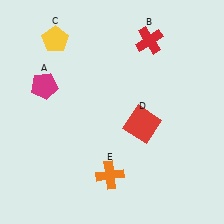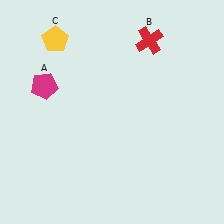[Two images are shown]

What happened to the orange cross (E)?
The orange cross (E) was removed in Image 2. It was in the bottom-left area of Image 1.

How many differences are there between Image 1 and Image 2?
There are 2 differences between the two images.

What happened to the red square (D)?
The red square (D) was removed in Image 2. It was in the bottom-right area of Image 1.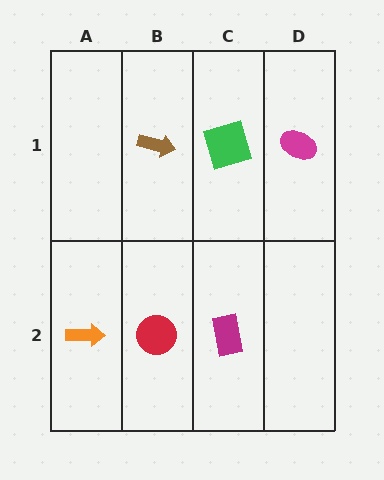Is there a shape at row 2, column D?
No, that cell is empty.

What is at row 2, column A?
An orange arrow.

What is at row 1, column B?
A brown arrow.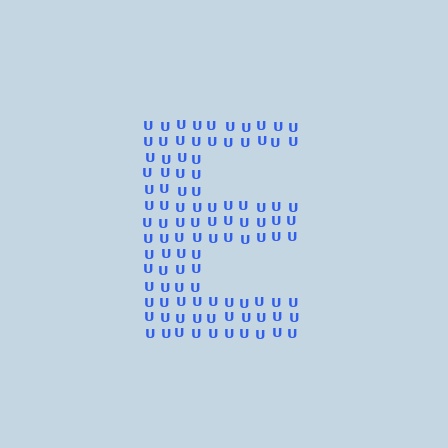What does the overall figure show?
The overall figure shows the letter E.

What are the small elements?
The small elements are letter U's.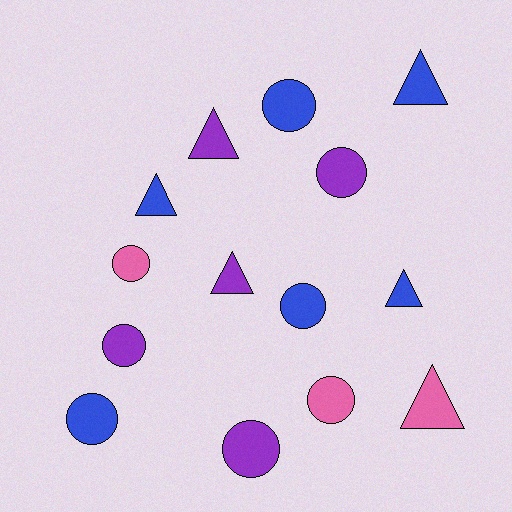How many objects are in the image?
There are 14 objects.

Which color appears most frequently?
Blue, with 6 objects.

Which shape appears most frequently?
Circle, with 8 objects.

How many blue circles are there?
There are 3 blue circles.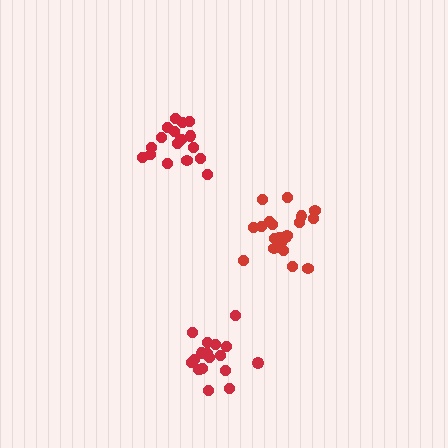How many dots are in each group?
Group 1: 20 dots, Group 2: 18 dots, Group 3: 18 dots (56 total).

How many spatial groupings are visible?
There are 3 spatial groupings.